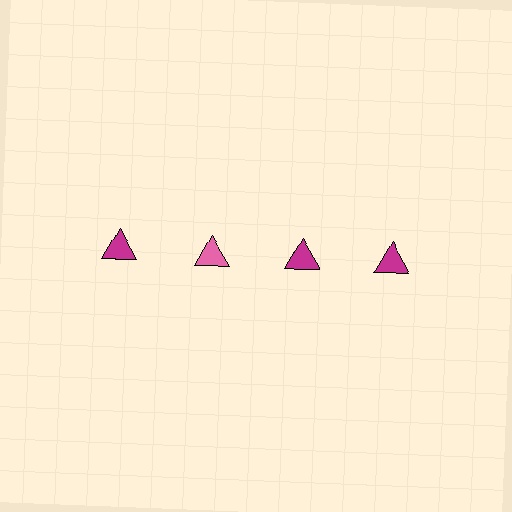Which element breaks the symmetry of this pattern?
The pink triangle in the top row, second from left column breaks the symmetry. All other shapes are magenta triangles.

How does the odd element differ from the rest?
It has a different color: pink instead of magenta.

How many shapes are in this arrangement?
There are 4 shapes arranged in a grid pattern.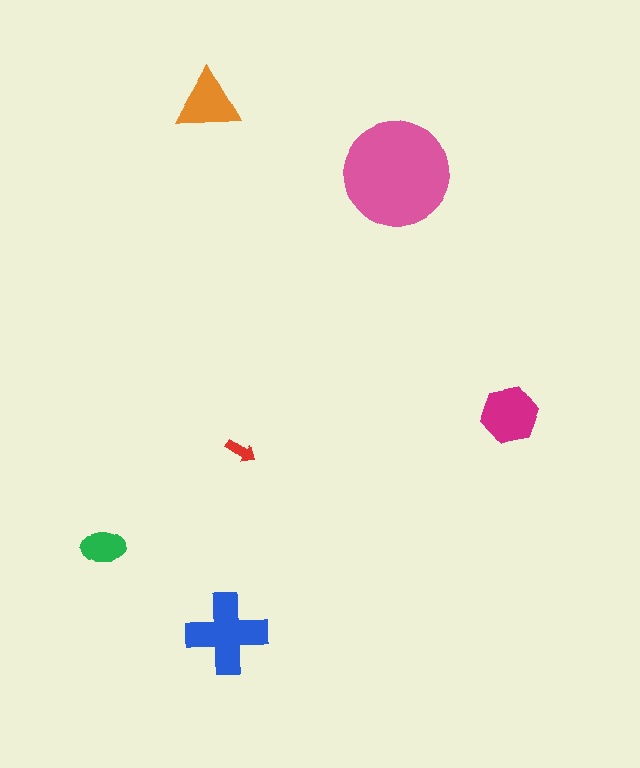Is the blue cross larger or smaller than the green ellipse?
Larger.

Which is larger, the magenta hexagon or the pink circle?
The pink circle.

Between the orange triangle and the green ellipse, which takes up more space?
The orange triangle.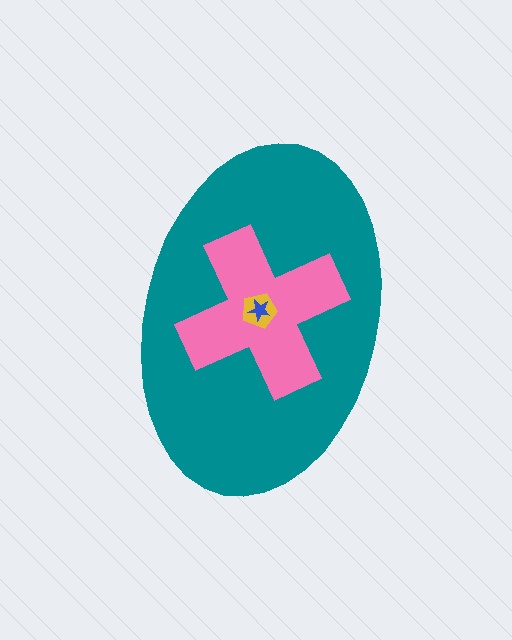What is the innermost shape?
The blue star.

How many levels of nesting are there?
4.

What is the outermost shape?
The teal ellipse.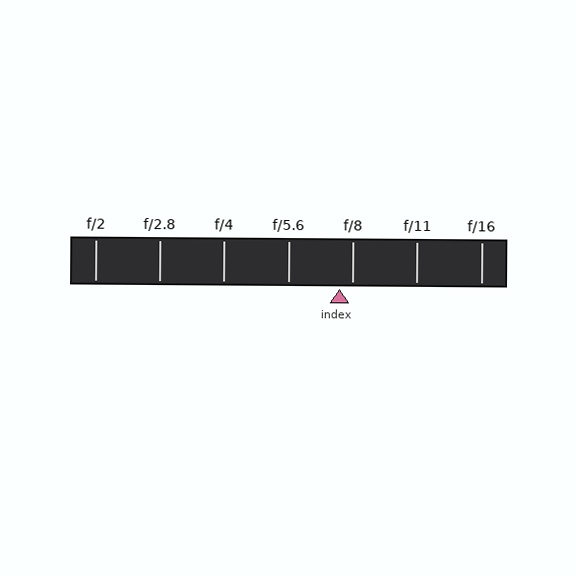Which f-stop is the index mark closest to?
The index mark is closest to f/8.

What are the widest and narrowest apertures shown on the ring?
The widest aperture shown is f/2 and the narrowest is f/16.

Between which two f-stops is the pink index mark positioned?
The index mark is between f/5.6 and f/8.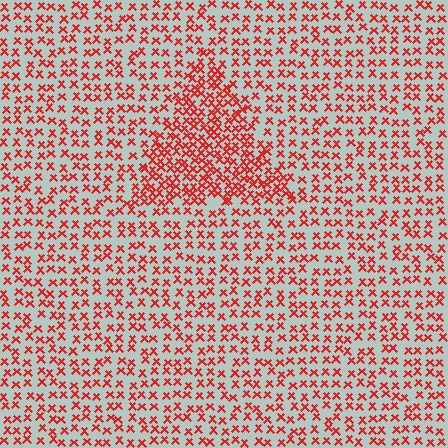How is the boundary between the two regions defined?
The boundary is defined by a change in element density (approximately 1.9x ratio). All elements are the same color, size, and shape.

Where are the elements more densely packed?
The elements are more densely packed inside the triangle boundary.